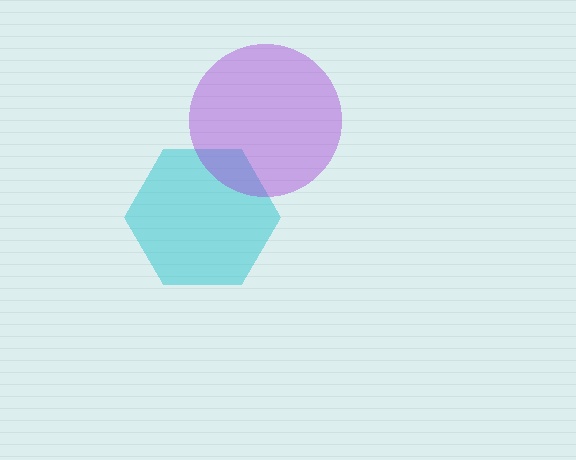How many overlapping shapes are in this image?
There are 2 overlapping shapes in the image.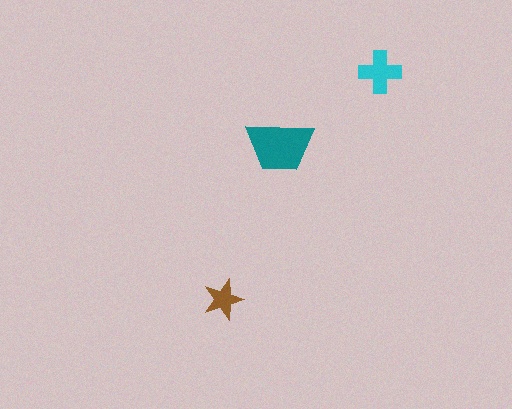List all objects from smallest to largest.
The brown star, the cyan cross, the teal trapezoid.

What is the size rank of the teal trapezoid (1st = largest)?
1st.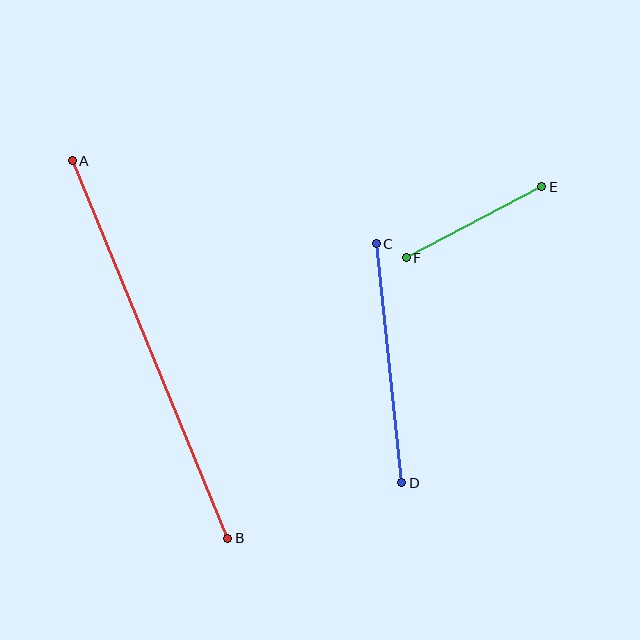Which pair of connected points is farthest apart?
Points A and B are farthest apart.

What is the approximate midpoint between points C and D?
The midpoint is at approximately (389, 363) pixels.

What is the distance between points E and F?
The distance is approximately 153 pixels.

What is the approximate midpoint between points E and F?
The midpoint is at approximately (474, 222) pixels.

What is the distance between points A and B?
The distance is approximately 409 pixels.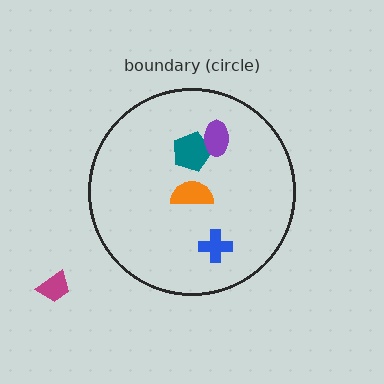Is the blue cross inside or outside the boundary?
Inside.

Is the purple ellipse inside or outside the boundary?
Inside.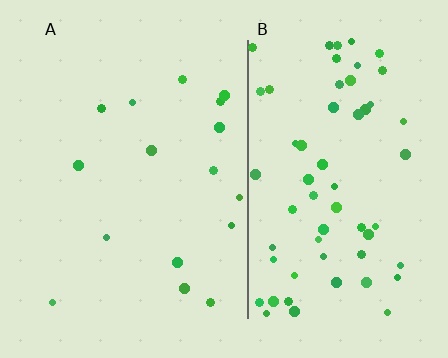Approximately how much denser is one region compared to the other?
Approximately 3.8× — region B over region A.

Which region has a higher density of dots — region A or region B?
B (the right).